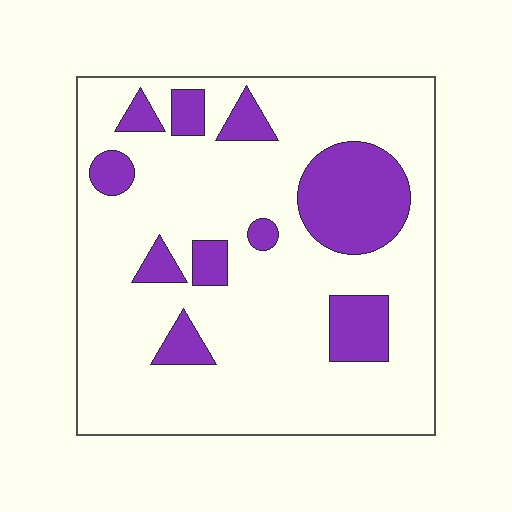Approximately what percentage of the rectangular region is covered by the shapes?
Approximately 20%.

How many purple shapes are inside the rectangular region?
10.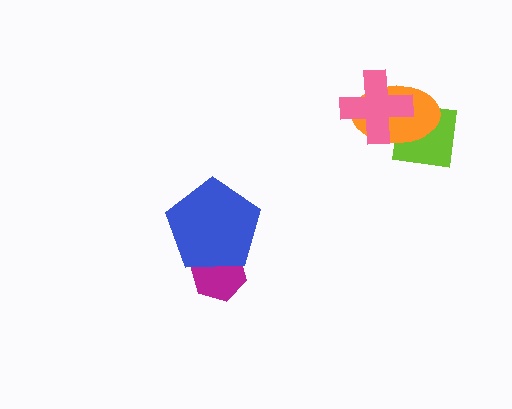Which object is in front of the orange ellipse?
The pink cross is in front of the orange ellipse.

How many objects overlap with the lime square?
2 objects overlap with the lime square.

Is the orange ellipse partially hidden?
Yes, it is partially covered by another shape.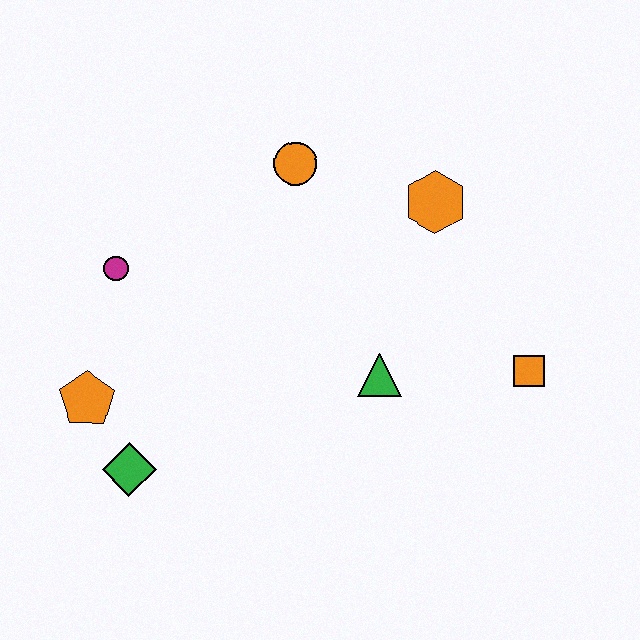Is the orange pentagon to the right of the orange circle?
No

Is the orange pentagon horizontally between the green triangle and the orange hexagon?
No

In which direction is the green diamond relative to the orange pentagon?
The green diamond is below the orange pentagon.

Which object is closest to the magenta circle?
The orange pentagon is closest to the magenta circle.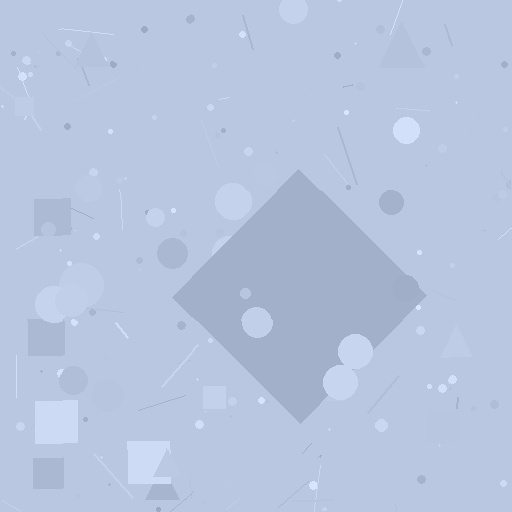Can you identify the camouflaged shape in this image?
The camouflaged shape is a diamond.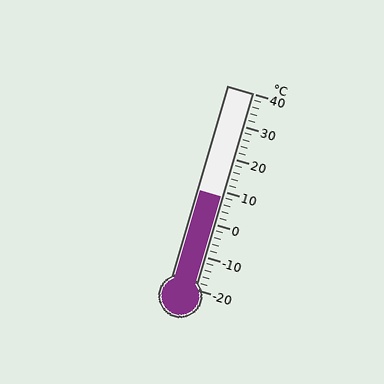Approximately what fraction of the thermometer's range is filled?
The thermometer is filled to approximately 45% of its range.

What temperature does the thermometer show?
The thermometer shows approximately 8°C.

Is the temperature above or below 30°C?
The temperature is below 30°C.